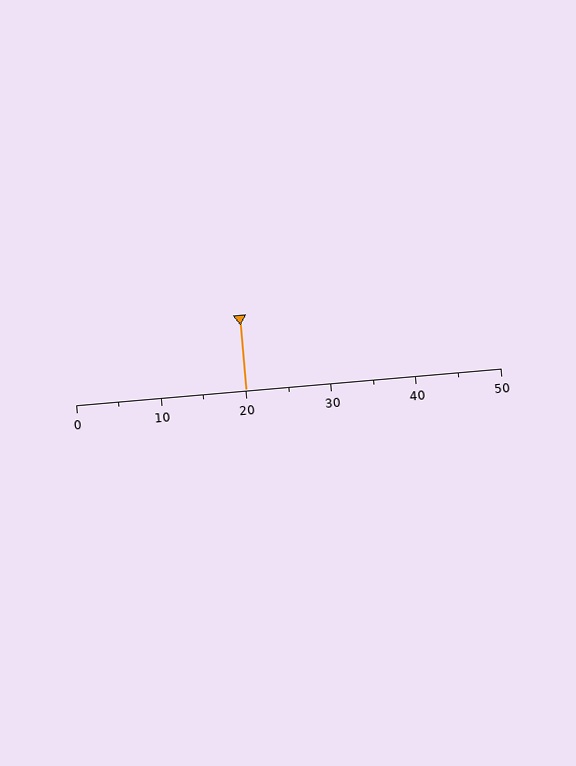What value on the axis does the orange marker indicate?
The marker indicates approximately 20.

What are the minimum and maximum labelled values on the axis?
The axis runs from 0 to 50.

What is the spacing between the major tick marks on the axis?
The major ticks are spaced 10 apart.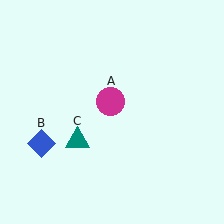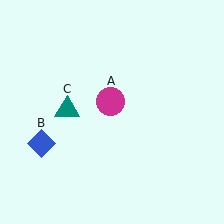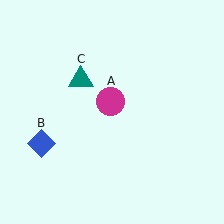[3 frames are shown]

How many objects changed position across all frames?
1 object changed position: teal triangle (object C).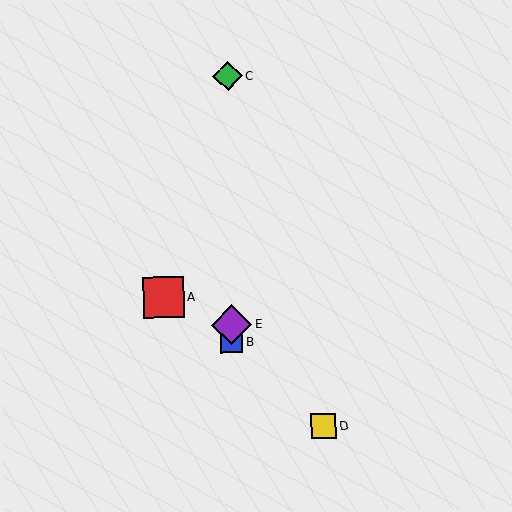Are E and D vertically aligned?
No, E is at x≈232 and D is at x≈324.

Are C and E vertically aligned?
Yes, both are at x≈228.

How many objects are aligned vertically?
3 objects (B, C, E) are aligned vertically.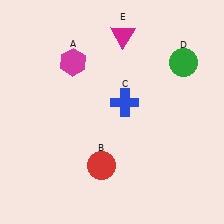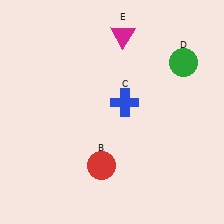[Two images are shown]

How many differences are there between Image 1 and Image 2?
There is 1 difference between the two images.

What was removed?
The magenta hexagon (A) was removed in Image 2.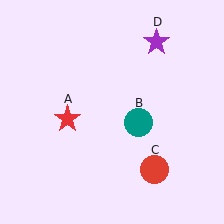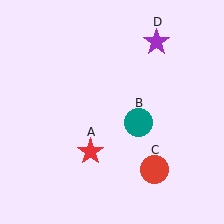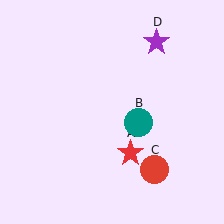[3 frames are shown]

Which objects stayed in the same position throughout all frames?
Teal circle (object B) and red circle (object C) and purple star (object D) remained stationary.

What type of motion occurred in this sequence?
The red star (object A) rotated counterclockwise around the center of the scene.